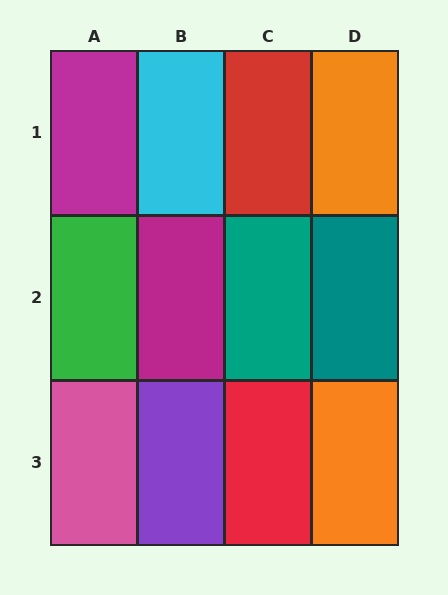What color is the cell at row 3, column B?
Purple.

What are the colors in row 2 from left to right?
Green, magenta, teal, teal.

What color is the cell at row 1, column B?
Cyan.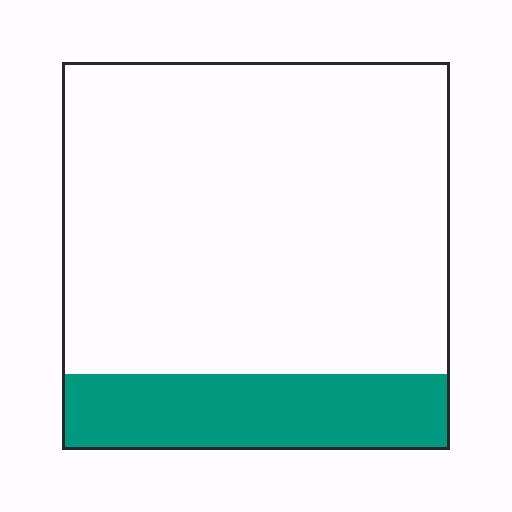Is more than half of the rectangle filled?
No.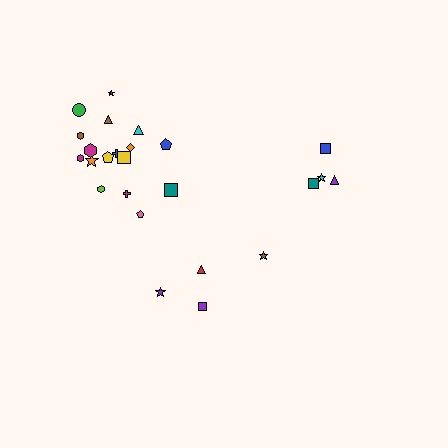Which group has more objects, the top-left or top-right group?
The top-left group.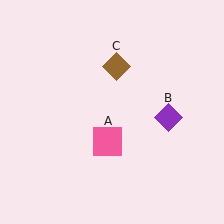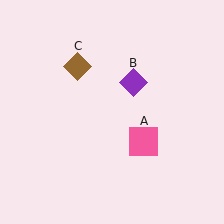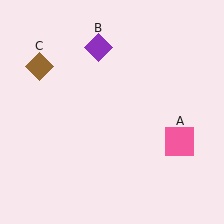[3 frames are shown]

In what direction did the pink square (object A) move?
The pink square (object A) moved right.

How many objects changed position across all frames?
3 objects changed position: pink square (object A), purple diamond (object B), brown diamond (object C).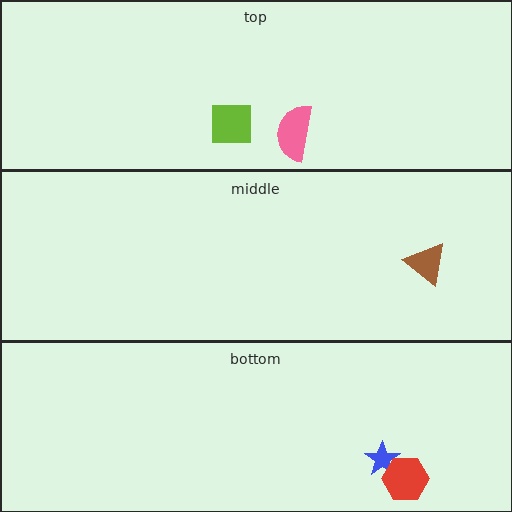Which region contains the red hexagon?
The bottom region.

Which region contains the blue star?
The bottom region.